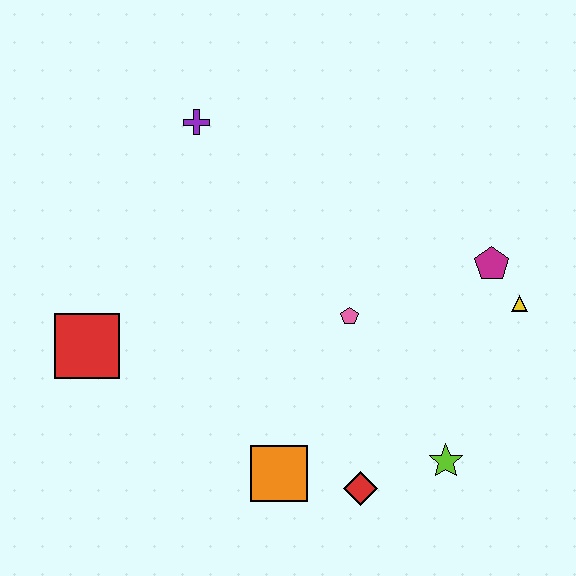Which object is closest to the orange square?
The red diamond is closest to the orange square.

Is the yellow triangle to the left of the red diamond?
No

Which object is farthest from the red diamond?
The purple cross is farthest from the red diamond.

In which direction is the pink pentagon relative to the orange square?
The pink pentagon is above the orange square.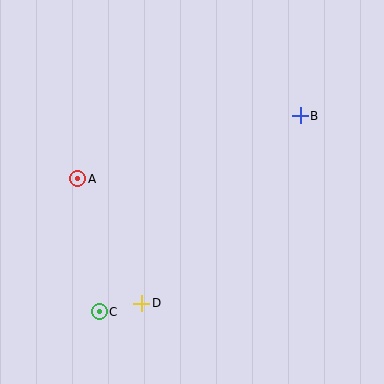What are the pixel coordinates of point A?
Point A is at (78, 179).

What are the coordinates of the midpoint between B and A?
The midpoint between B and A is at (189, 147).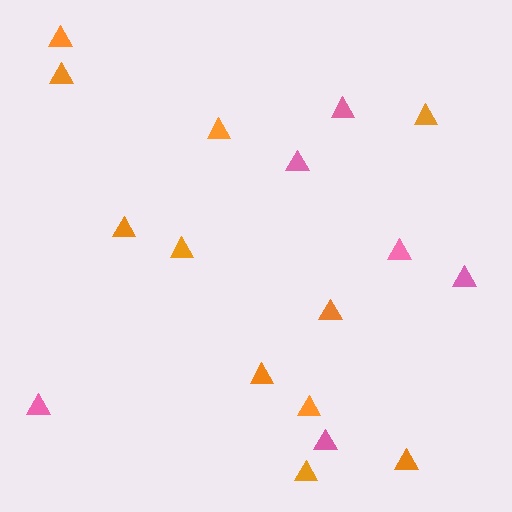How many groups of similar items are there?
There are 2 groups: one group of orange triangles (11) and one group of pink triangles (6).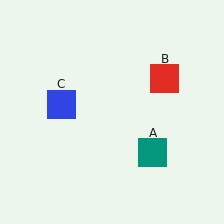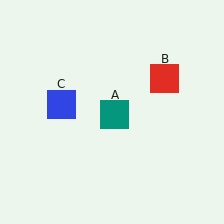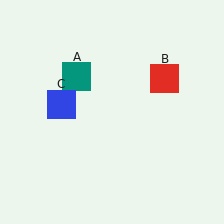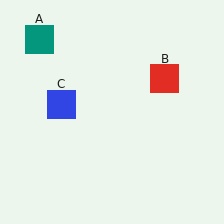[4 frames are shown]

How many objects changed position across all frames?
1 object changed position: teal square (object A).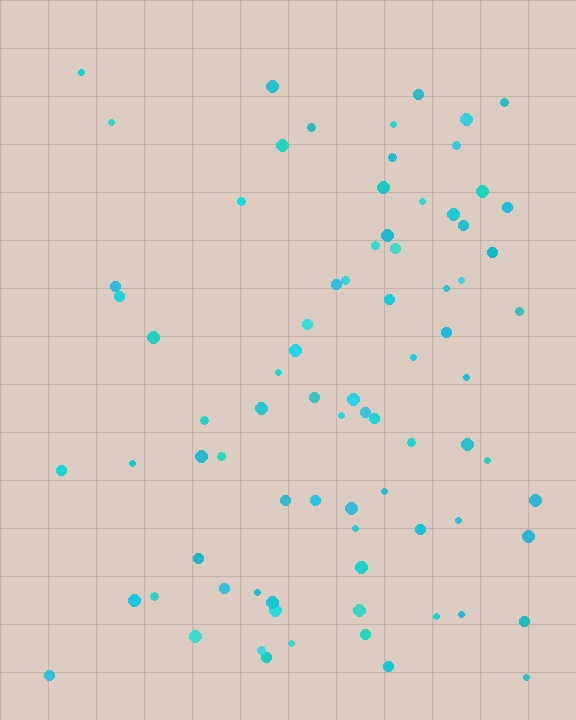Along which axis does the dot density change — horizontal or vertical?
Horizontal.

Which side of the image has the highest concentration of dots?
The right.